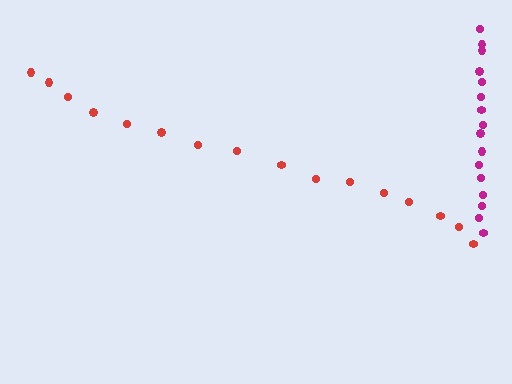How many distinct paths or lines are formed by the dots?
There are 2 distinct paths.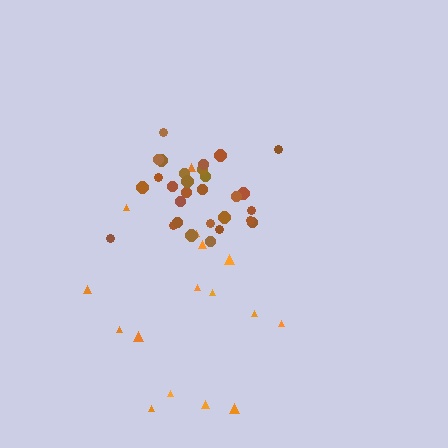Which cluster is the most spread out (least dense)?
Orange.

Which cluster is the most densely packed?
Brown.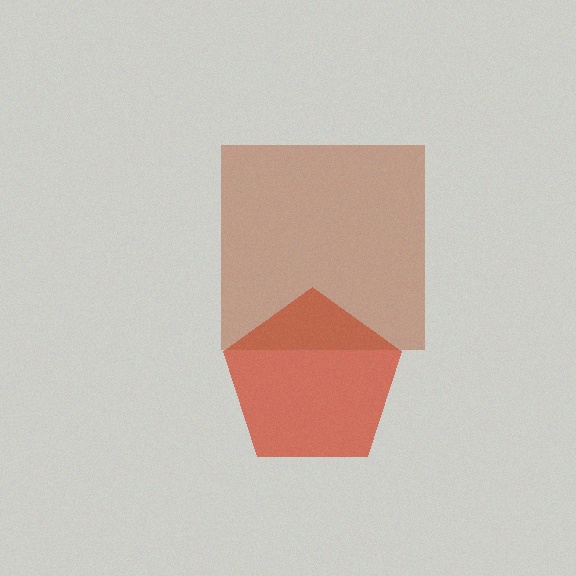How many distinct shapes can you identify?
There are 2 distinct shapes: a red pentagon, a brown square.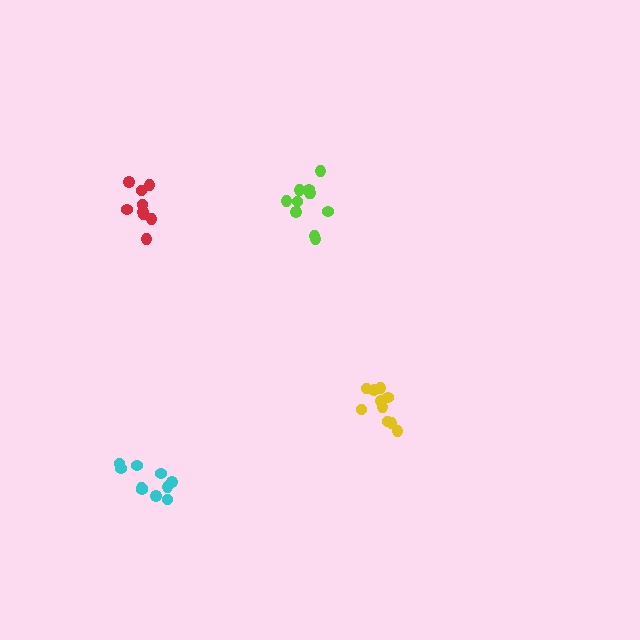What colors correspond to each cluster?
The clusters are colored: red, cyan, lime, yellow.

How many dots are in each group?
Group 1: 9 dots, Group 2: 11 dots, Group 3: 11 dots, Group 4: 10 dots (41 total).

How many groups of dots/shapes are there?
There are 4 groups.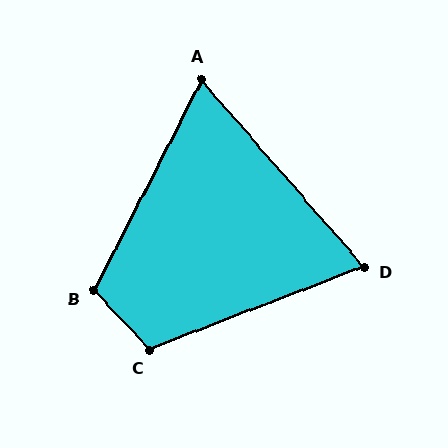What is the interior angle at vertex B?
Approximately 110 degrees (obtuse).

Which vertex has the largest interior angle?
C, at approximately 112 degrees.